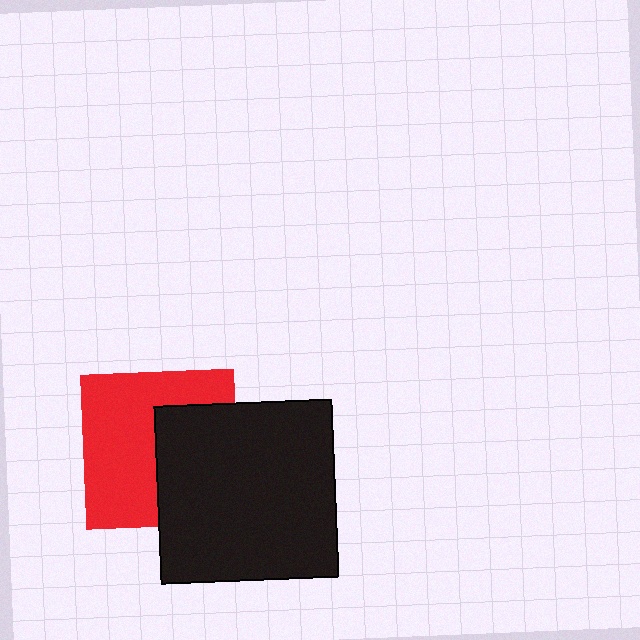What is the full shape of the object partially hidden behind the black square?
The partially hidden object is a red square.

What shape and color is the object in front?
The object in front is a black square.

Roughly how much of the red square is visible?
About half of it is visible (roughly 59%).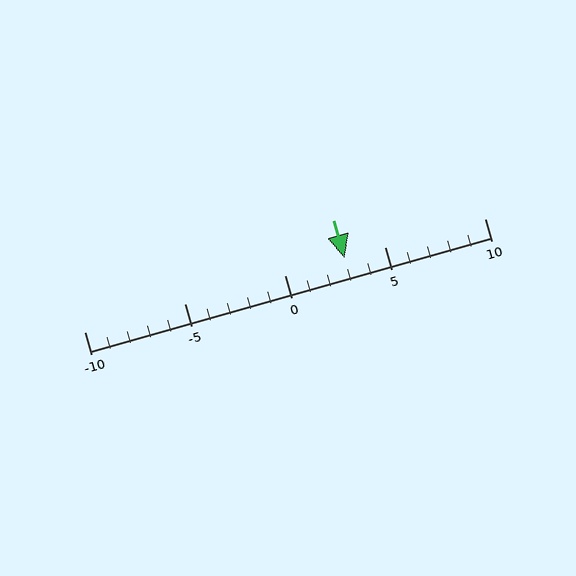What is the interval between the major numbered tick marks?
The major tick marks are spaced 5 units apart.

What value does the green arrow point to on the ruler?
The green arrow points to approximately 3.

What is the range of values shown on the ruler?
The ruler shows values from -10 to 10.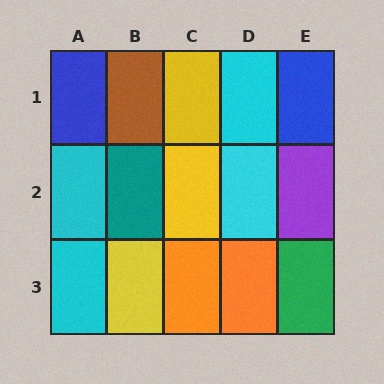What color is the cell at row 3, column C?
Orange.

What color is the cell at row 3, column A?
Cyan.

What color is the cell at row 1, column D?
Cyan.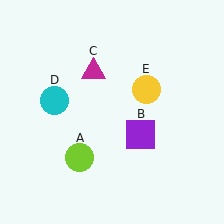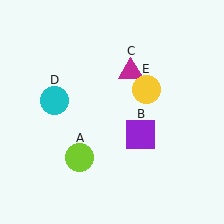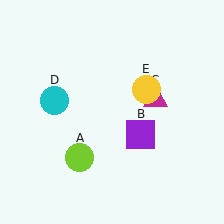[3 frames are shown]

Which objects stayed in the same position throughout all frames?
Lime circle (object A) and purple square (object B) and cyan circle (object D) and yellow circle (object E) remained stationary.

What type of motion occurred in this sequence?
The magenta triangle (object C) rotated clockwise around the center of the scene.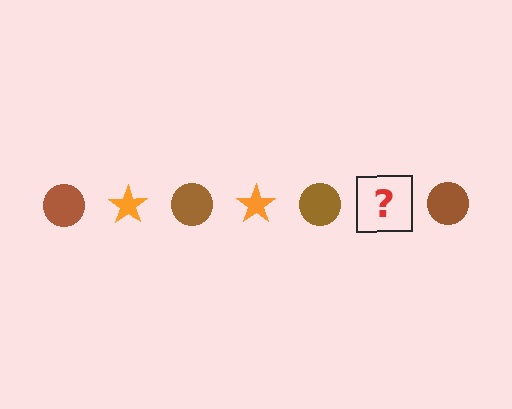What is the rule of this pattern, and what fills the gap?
The rule is that the pattern alternates between brown circle and orange star. The gap should be filled with an orange star.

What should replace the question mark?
The question mark should be replaced with an orange star.